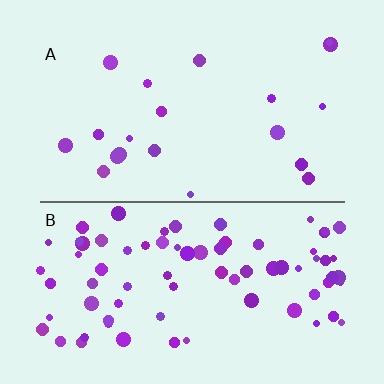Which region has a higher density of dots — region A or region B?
B (the bottom).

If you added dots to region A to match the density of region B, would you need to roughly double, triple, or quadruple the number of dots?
Approximately quadruple.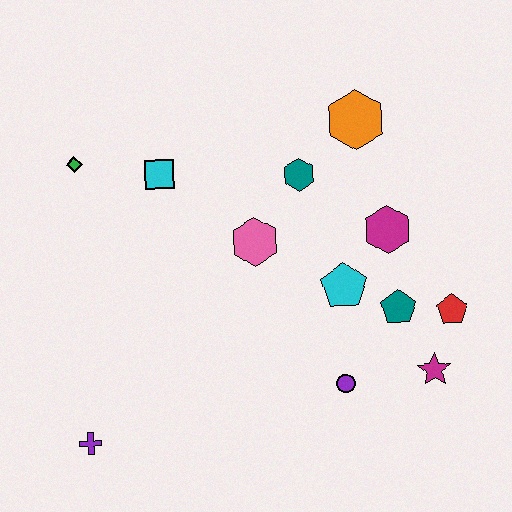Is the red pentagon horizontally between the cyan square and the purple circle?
No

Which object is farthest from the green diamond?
The magenta star is farthest from the green diamond.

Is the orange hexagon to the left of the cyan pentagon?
No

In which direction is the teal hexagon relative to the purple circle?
The teal hexagon is above the purple circle.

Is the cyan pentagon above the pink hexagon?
No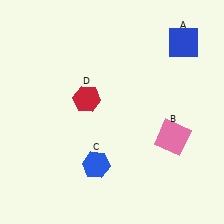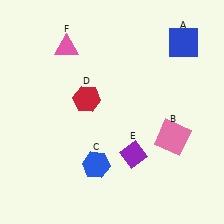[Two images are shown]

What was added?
A purple diamond (E), a pink triangle (F) were added in Image 2.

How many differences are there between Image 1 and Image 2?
There are 2 differences between the two images.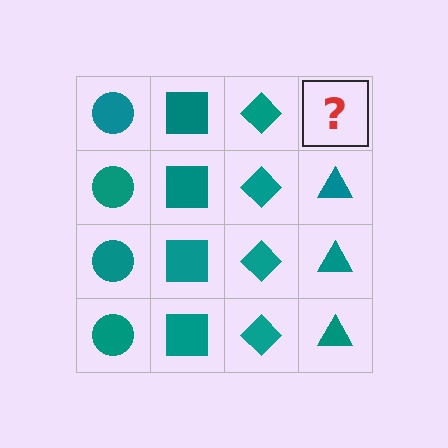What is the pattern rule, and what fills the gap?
The rule is that each column has a consistent shape. The gap should be filled with a teal triangle.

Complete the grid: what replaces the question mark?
The question mark should be replaced with a teal triangle.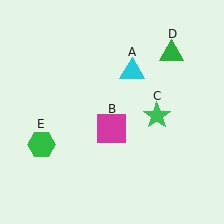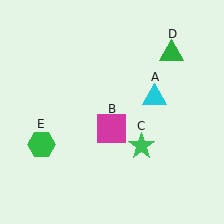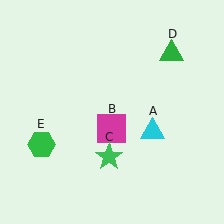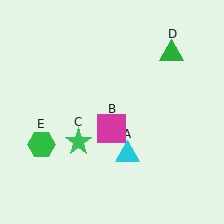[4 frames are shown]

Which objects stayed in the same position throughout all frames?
Magenta square (object B) and green triangle (object D) and green hexagon (object E) remained stationary.